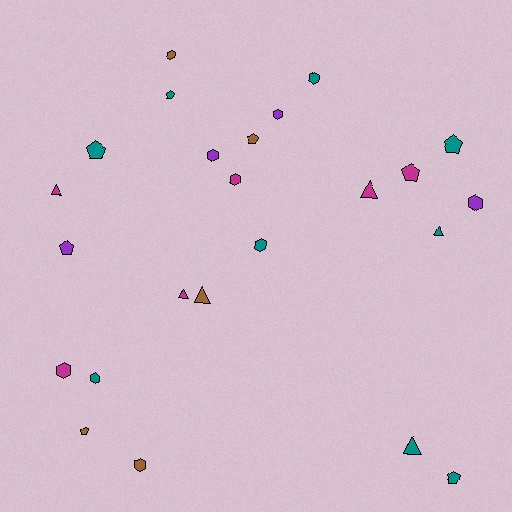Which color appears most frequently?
Teal, with 9 objects.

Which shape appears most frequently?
Hexagon, with 10 objects.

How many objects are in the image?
There are 24 objects.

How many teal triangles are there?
There are 2 teal triangles.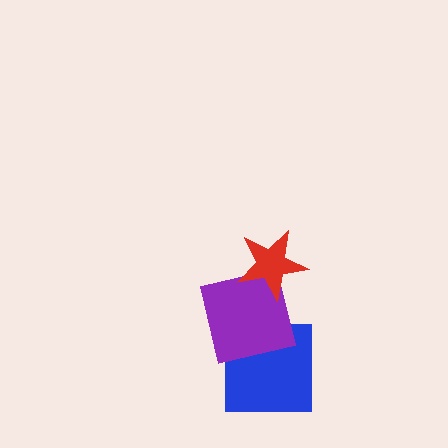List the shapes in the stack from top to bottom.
From top to bottom: the red star, the purple square, the blue square.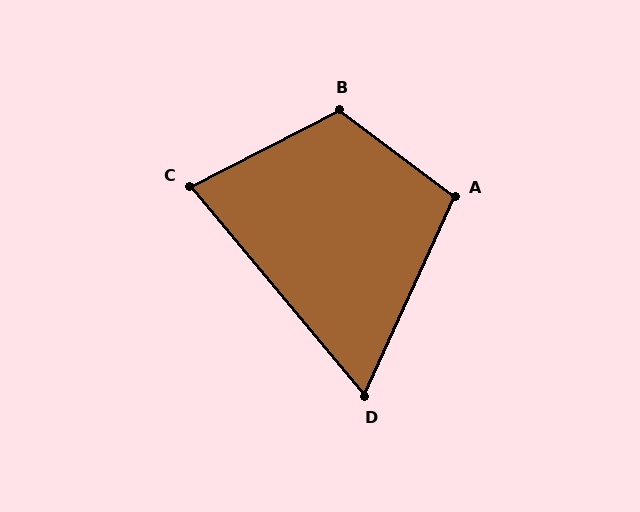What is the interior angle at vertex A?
Approximately 103 degrees (obtuse).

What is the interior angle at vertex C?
Approximately 77 degrees (acute).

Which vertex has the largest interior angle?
B, at approximately 116 degrees.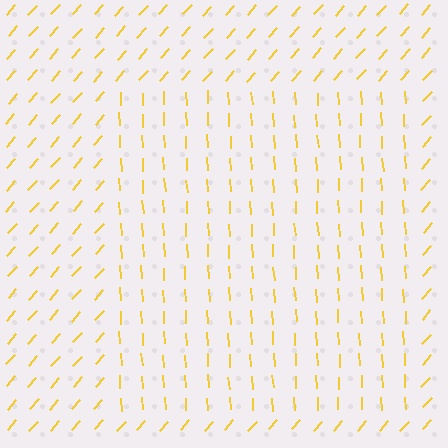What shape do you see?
I see a rectangle.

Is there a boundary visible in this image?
Yes, there is a texture boundary formed by a change in line orientation.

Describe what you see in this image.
The image is filled with small yellow line segments. A rectangle region in the image has lines oriented differently from the surrounding lines, creating a visible texture boundary.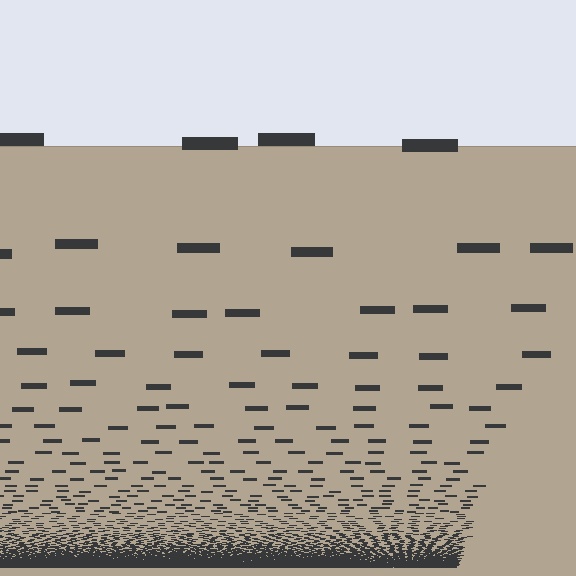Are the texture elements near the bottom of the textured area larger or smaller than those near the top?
Smaller. The gradient is inverted — elements near the bottom are smaller and denser.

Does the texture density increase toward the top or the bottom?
Density increases toward the bottom.